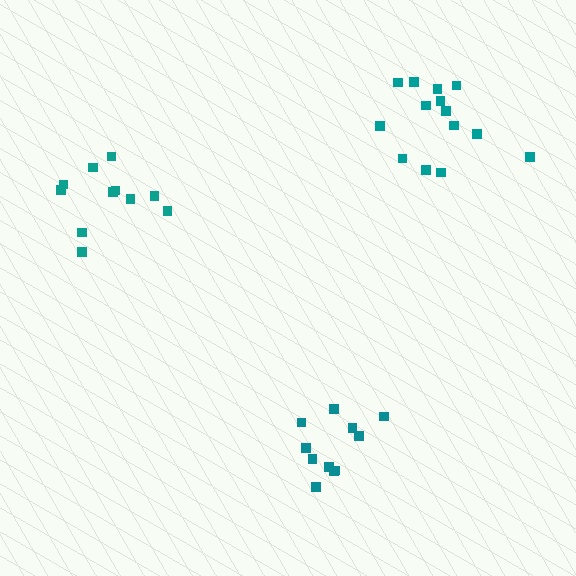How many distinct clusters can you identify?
There are 3 distinct clusters.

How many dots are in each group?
Group 1: 11 dots, Group 2: 14 dots, Group 3: 11 dots (36 total).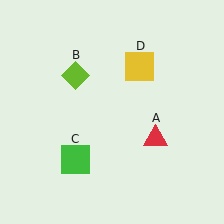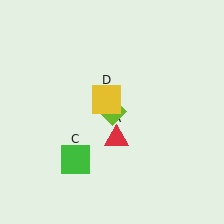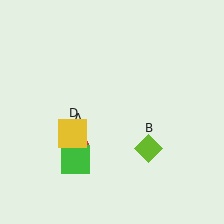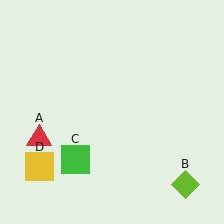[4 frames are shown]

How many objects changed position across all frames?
3 objects changed position: red triangle (object A), lime diamond (object B), yellow square (object D).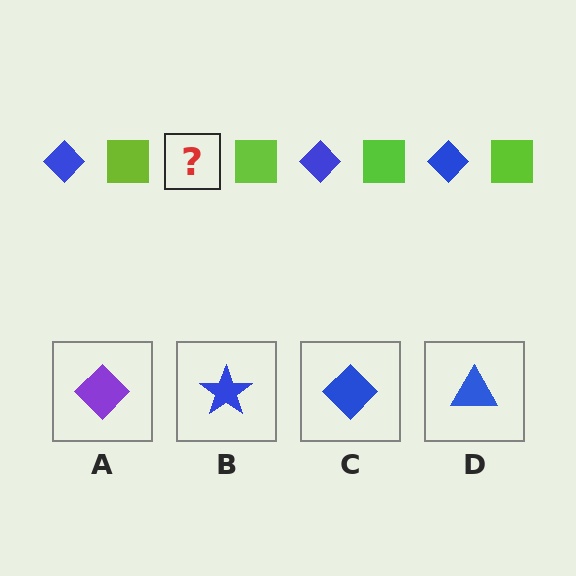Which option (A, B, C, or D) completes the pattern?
C.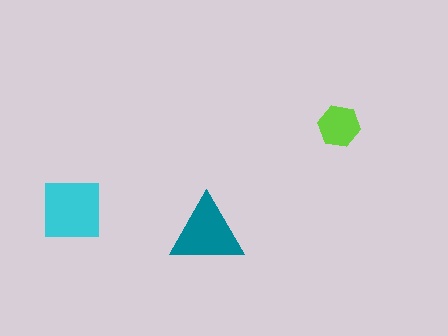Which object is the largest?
The cyan square.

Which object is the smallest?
The lime hexagon.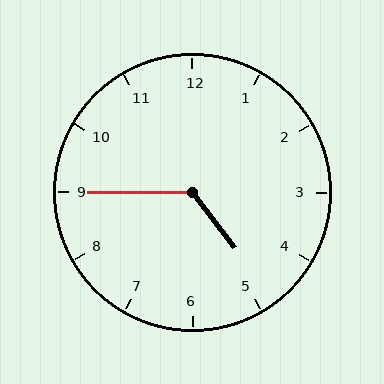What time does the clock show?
4:45.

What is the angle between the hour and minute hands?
Approximately 128 degrees.